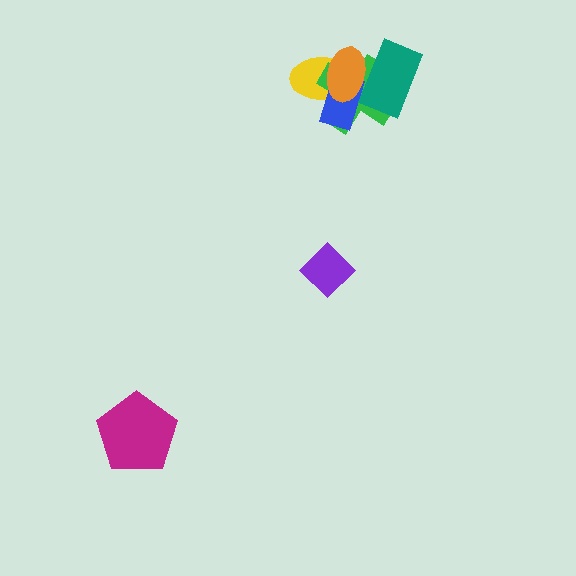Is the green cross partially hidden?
Yes, it is partially covered by another shape.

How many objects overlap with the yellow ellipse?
3 objects overlap with the yellow ellipse.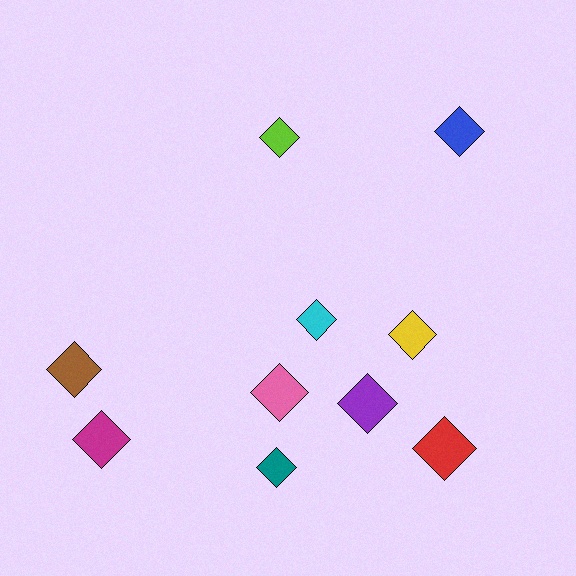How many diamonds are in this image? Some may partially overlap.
There are 10 diamonds.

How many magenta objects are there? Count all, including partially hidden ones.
There is 1 magenta object.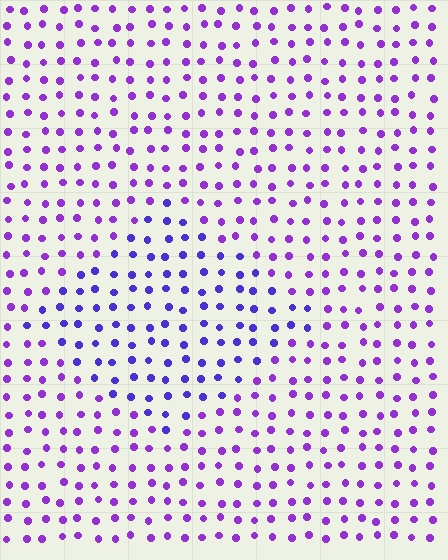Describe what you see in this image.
The image is filled with small purple elements in a uniform arrangement. A diamond-shaped region is visible where the elements are tinted to a slightly different hue, forming a subtle color boundary.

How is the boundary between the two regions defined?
The boundary is defined purely by a slight shift in hue (about 28 degrees). Spacing, size, and orientation are identical on both sides.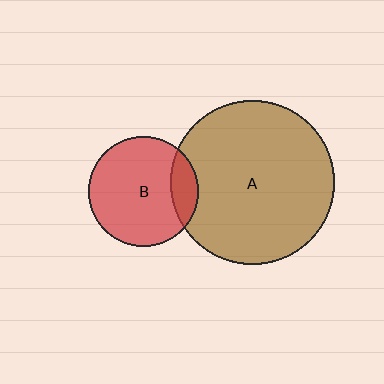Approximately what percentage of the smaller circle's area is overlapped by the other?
Approximately 15%.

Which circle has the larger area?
Circle A (brown).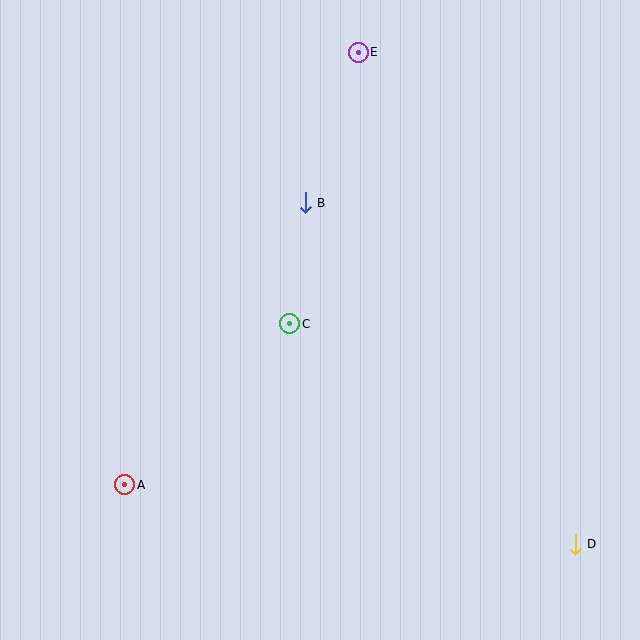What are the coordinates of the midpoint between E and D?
The midpoint between E and D is at (467, 298).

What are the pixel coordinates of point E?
Point E is at (358, 52).